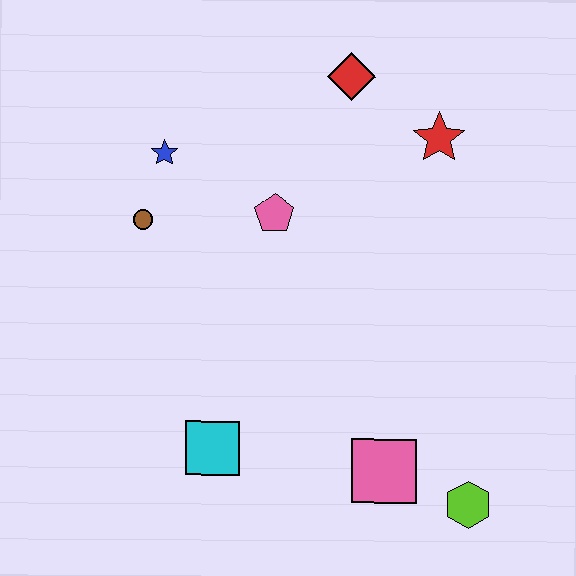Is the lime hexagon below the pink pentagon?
Yes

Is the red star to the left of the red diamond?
No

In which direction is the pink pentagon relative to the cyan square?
The pink pentagon is above the cyan square.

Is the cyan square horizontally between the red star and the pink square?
No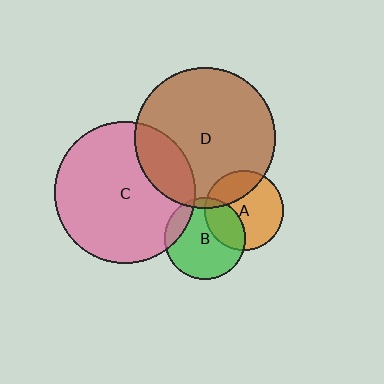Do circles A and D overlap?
Yes.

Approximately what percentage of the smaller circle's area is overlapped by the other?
Approximately 25%.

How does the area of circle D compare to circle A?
Approximately 3.1 times.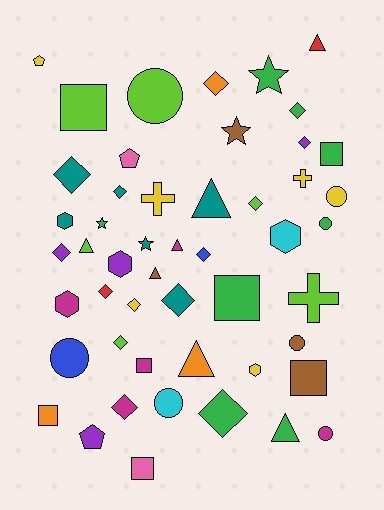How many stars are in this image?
There are 4 stars.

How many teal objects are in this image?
There are 6 teal objects.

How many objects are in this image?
There are 50 objects.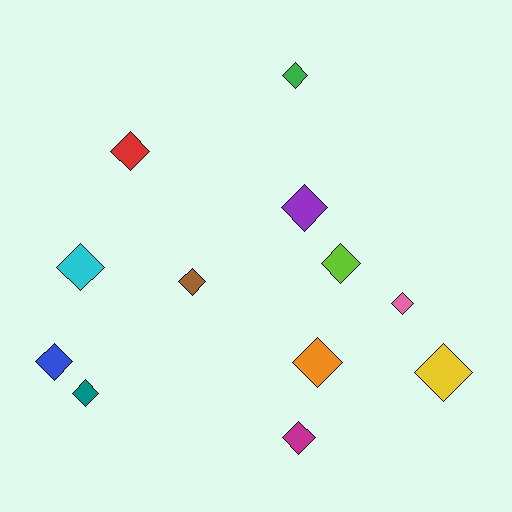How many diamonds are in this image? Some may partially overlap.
There are 12 diamonds.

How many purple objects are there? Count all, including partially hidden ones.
There is 1 purple object.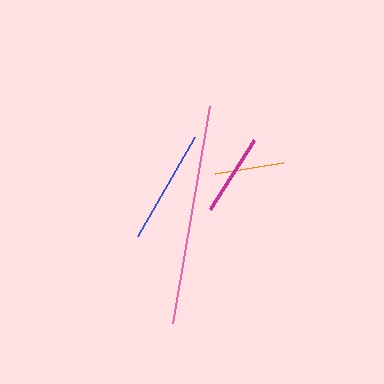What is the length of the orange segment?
The orange segment is approximately 69 pixels long.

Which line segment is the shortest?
The orange line is the shortest at approximately 69 pixels.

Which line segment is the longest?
The pink line is the longest at approximately 221 pixels.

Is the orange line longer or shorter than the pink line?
The pink line is longer than the orange line.